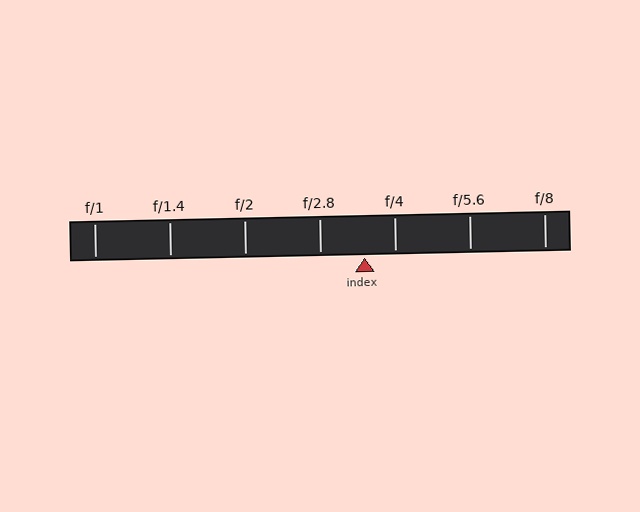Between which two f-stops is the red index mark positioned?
The index mark is between f/2.8 and f/4.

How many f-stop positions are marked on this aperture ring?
There are 7 f-stop positions marked.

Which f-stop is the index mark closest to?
The index mark is closest to f/4.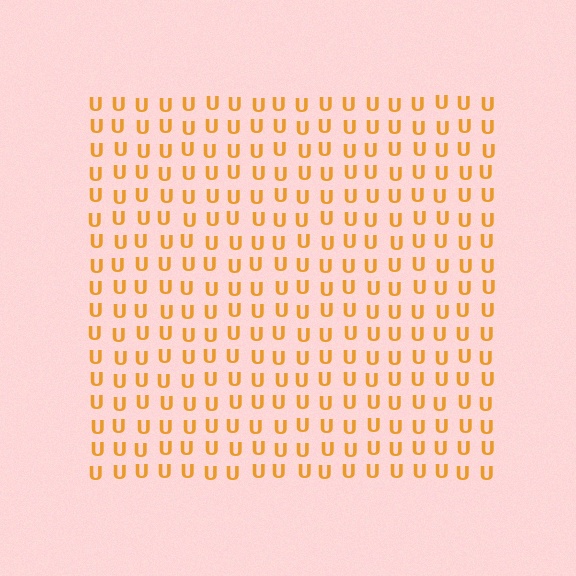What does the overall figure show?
The overall figure shows a square.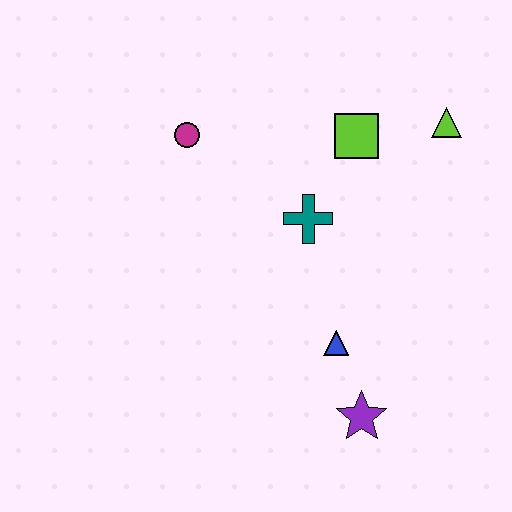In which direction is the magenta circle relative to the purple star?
The magenta circle is above the purple star.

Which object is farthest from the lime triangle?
The purple star is farthest from the lime triangle.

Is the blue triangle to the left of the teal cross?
No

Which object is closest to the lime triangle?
The lime square is closest to the lime triangle.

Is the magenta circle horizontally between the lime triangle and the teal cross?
No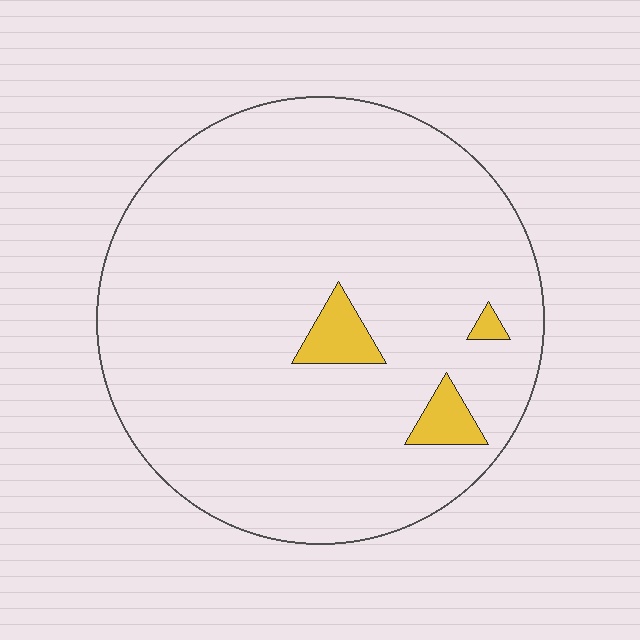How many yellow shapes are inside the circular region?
3.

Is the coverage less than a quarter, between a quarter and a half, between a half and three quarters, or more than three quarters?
Less than a quarter.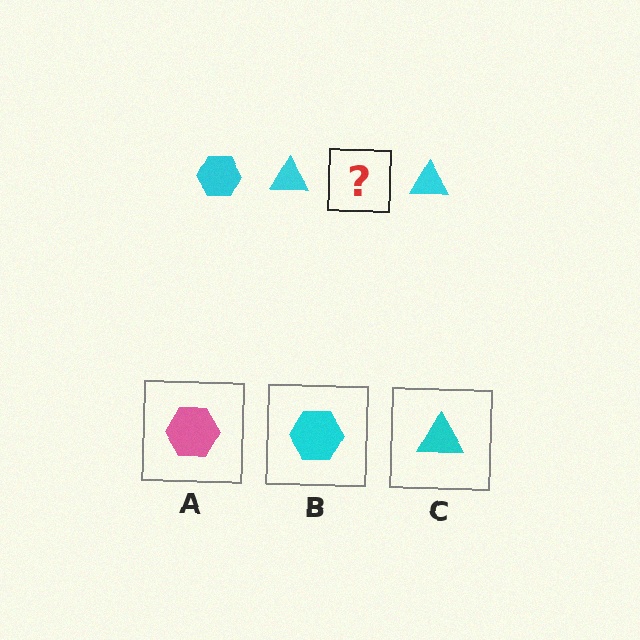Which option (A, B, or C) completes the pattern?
B.